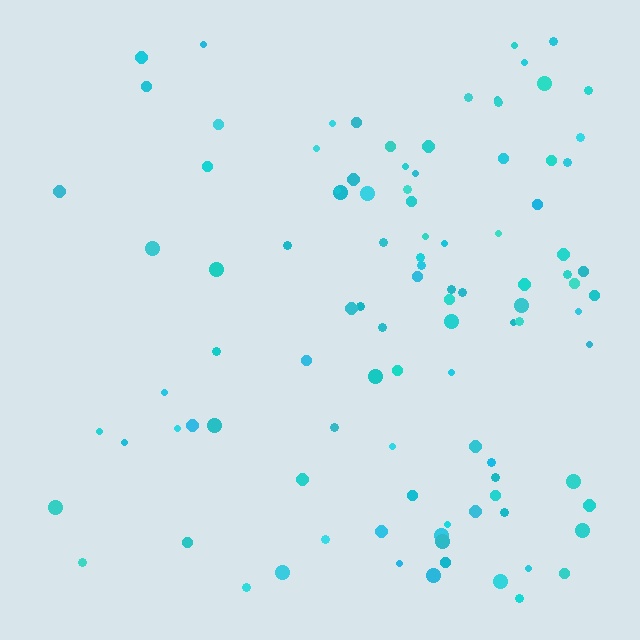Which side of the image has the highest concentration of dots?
The right.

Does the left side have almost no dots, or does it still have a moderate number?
Still a moderate number, just noticeably fewer than the right.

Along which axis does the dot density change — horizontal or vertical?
Horizontal.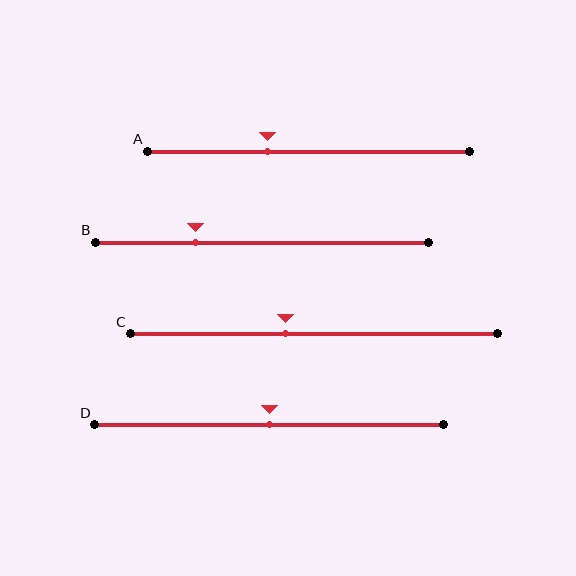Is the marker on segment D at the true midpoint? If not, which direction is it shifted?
Yes, the marker on segment D is at the true midpoint.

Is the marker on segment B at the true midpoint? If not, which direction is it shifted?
No, the marker on segment B is shifted to the left by about 20% of the segment length.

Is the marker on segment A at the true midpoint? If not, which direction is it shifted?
No, the marker on segment A is shifted to the left by about 13% of the segment length.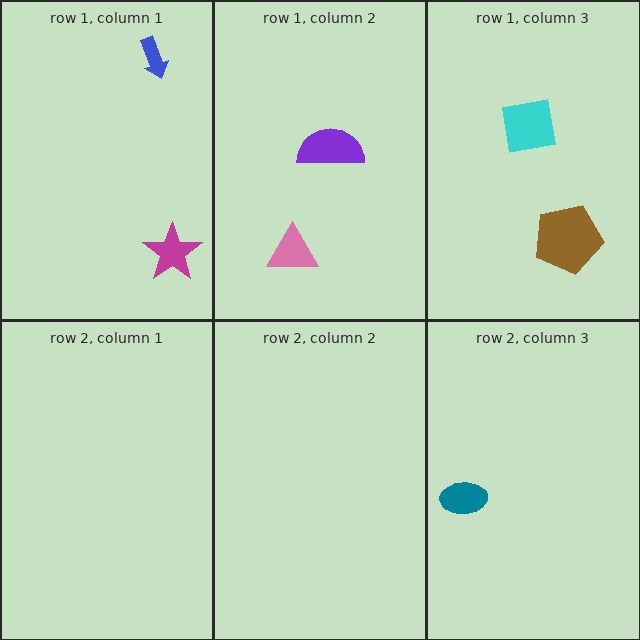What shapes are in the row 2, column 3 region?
The teal ellipse.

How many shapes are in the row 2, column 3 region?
1.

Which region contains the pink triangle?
The row 1, column 2 region.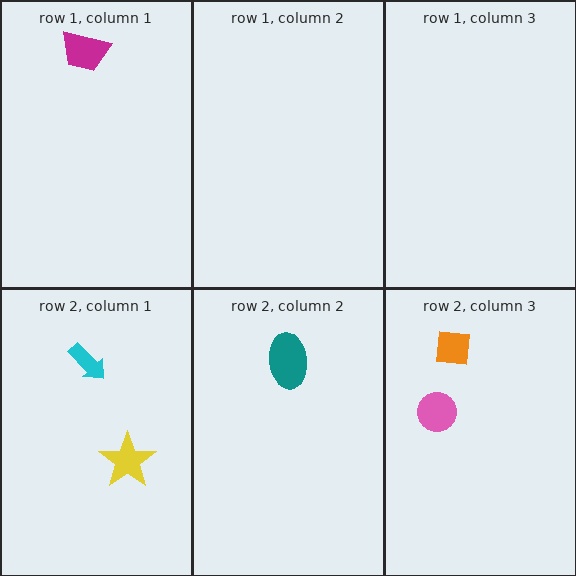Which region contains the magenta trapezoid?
The row 1, column 1 region.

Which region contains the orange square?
The row 2, column 3 region.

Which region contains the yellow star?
The row 2, column 1 region.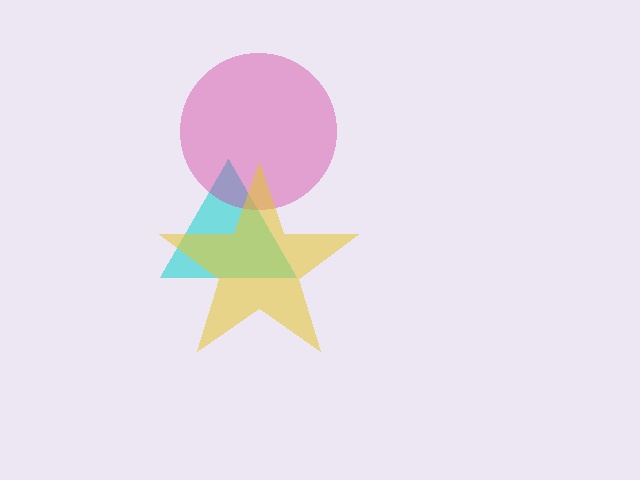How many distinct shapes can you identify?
There are 3 distinct shapes: a cyan triangle, a magenta circle, a yellow star.